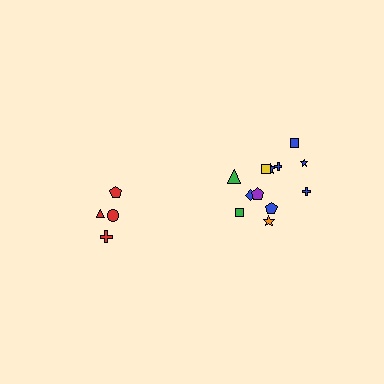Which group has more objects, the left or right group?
The right group.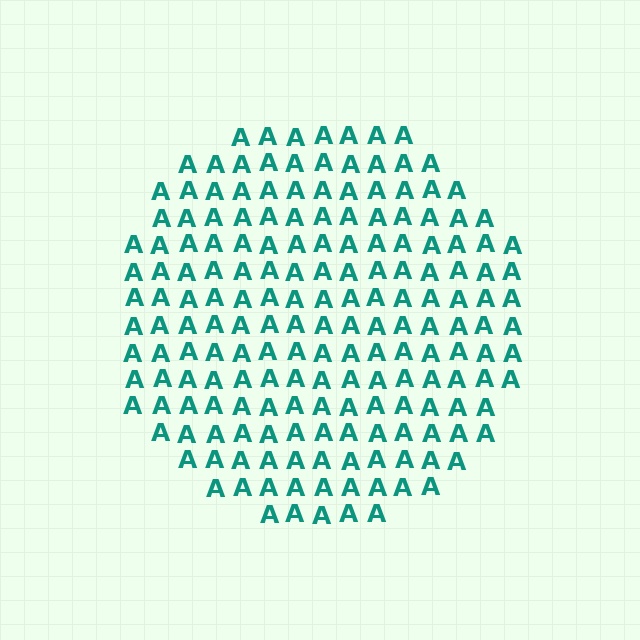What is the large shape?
The large shape is a circle.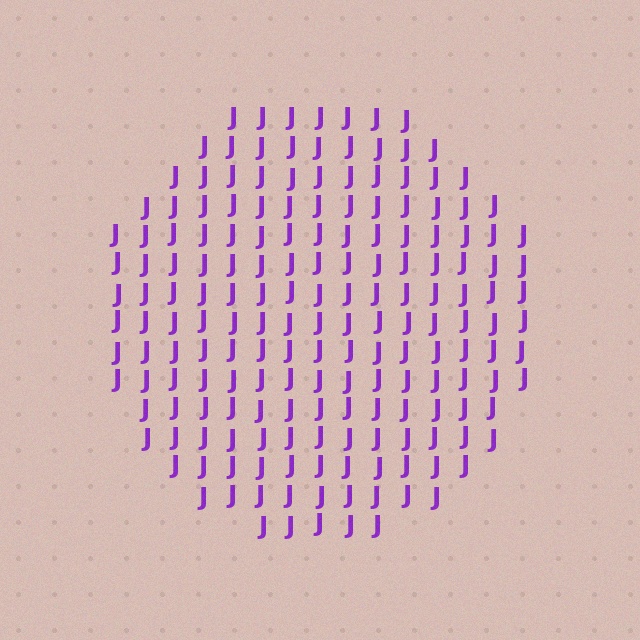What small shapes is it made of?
It is made of small letter J's.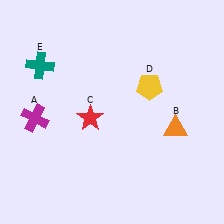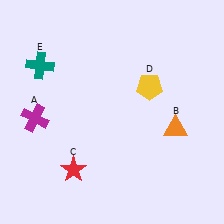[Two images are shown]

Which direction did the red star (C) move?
The red star (C) moved down.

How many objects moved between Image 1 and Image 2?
1 object moved between the two images.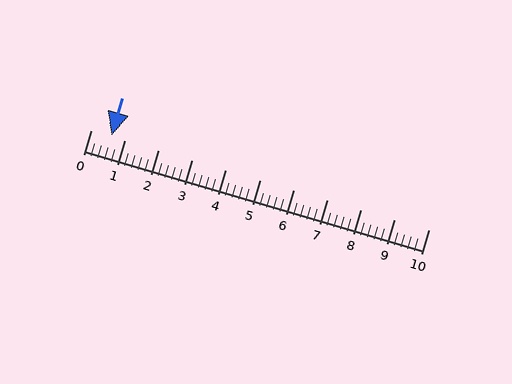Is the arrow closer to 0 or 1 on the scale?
The arrow is closer to 1.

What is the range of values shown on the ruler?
The ruler shows values from 0 to 10.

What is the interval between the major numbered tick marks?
The major tick marks are spaced 1 units apart.